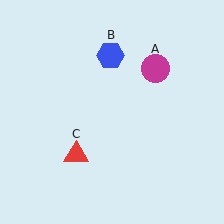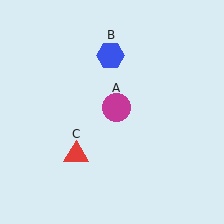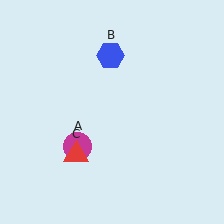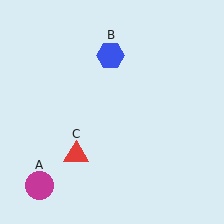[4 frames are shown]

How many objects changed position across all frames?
1 object changed position: magenta circle (object A).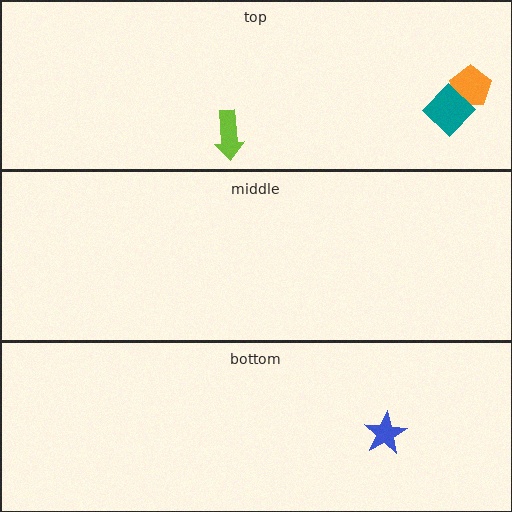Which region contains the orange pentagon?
The top region.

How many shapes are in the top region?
3.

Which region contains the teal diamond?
The top region.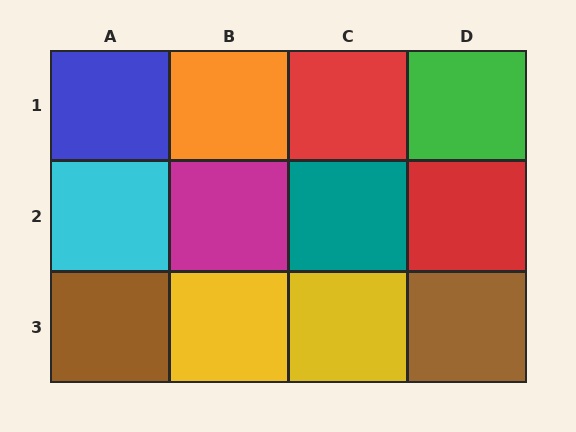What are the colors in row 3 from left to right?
Brown, yellow, yellow, brown.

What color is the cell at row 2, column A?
Cyan.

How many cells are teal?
1 cell is teal.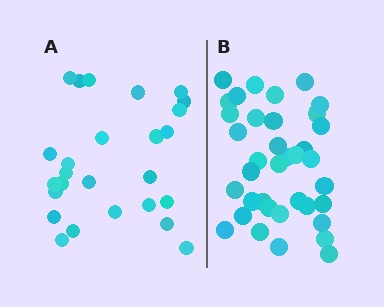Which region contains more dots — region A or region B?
Region B (the right region) has more dots.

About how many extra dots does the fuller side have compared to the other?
Region B has roughly 12 or so more dots than region A.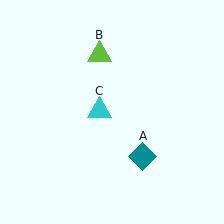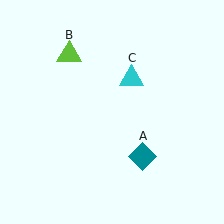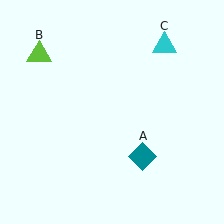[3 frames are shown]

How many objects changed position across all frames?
2 objects changed position: lime triangle (object B), cyan triangle (object C).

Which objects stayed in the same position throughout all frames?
Teal diamond (object A) remained stationary.